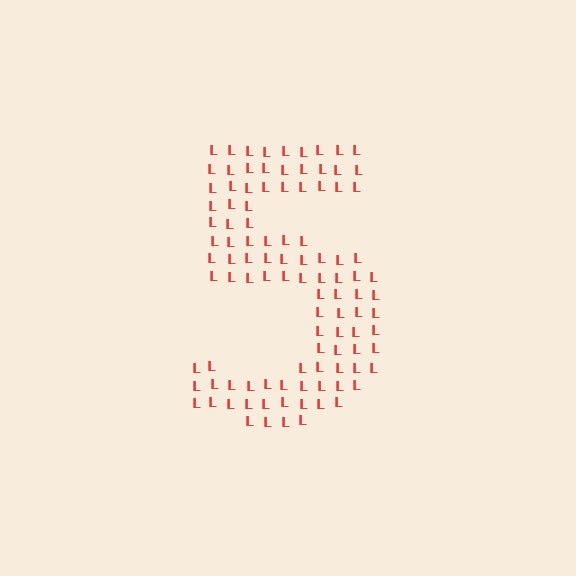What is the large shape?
The large shape is the digit 5.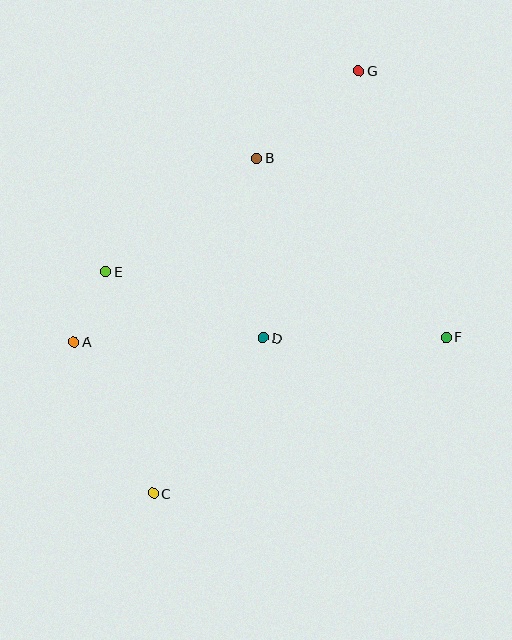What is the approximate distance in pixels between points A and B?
The distance between A and B is approximately 259 pixels.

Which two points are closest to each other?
Points A and E are closest to each other.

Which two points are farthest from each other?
Points C and G are farthest from each other.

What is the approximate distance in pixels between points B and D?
The distance between B and D is approximately 180 pixels.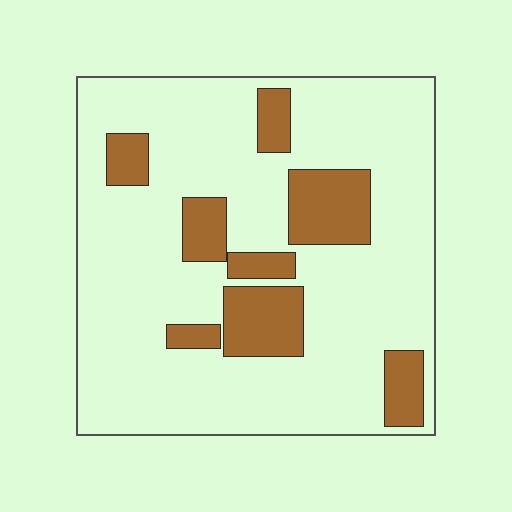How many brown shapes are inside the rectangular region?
8.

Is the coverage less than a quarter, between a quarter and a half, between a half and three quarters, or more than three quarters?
Less than a quarter.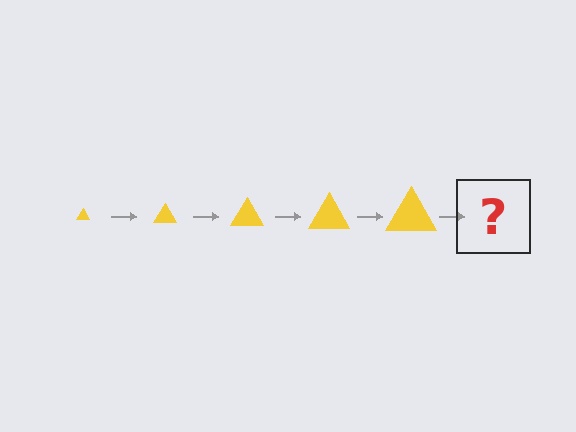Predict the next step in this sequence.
The next step is a yellow triangle, larger than the previous one.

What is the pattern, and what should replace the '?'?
The pattern is that the triangle gets progressively larger each step. The '?' should be a yellow triangle, larger than the previous one.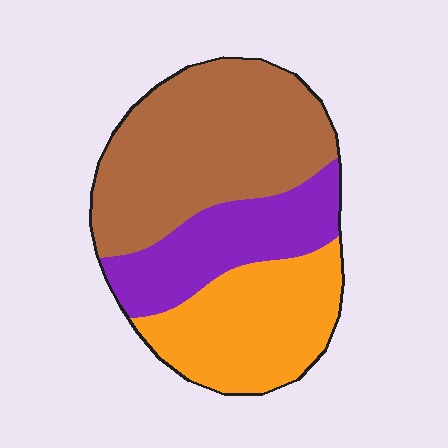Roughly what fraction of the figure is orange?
Orange takes up between a quarter and a half of the figure.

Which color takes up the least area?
Purple, at roughly 25%.